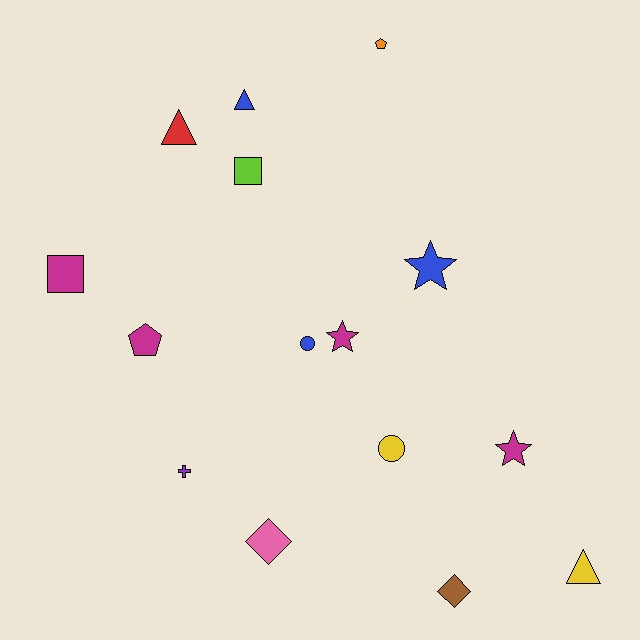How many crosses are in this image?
There is 1 cross.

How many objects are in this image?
There are 15 objects.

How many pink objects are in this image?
There is 1 pink object.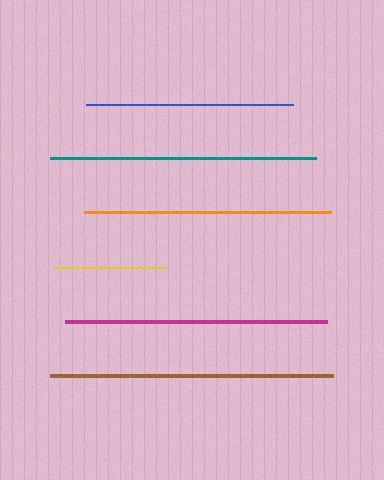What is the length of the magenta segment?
The magenta segment is approximately 262 pixels long.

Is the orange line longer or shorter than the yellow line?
The orange line is longer than the yellow line.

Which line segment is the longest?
The brown line is the longest at approximately 283 pixels.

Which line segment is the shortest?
The yellow line is the shortest at approximately 111 pixels.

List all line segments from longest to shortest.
From longest to shortest: brown, teal, magenta, orange, blue, yellow.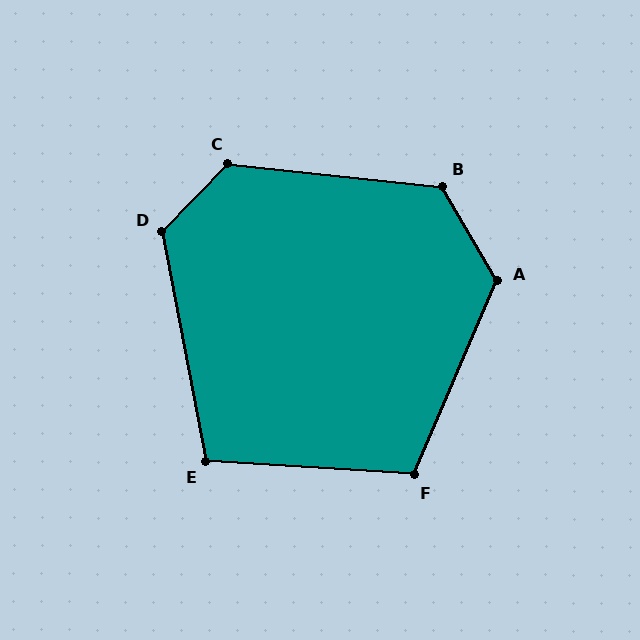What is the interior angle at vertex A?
Approximately 127 degrees (obtuse).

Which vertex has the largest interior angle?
C, at approximately 128 degrees.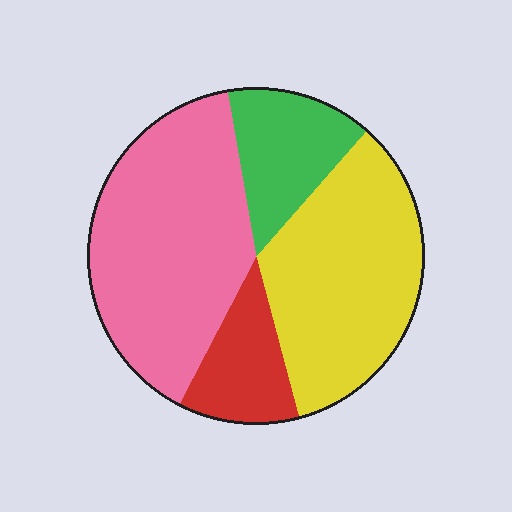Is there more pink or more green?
Pink.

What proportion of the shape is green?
Green covers roughly 15% of the shape.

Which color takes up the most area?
Pink, at roughly 40%.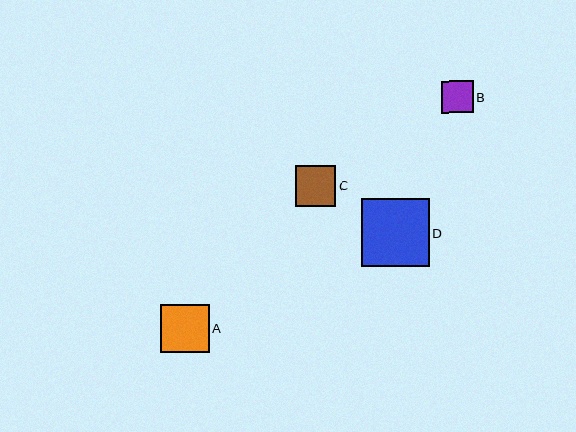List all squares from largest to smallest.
From largest to smallest: D, A, C, B.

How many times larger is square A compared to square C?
Square A is approximately 1.2 times the size of square C.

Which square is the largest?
Square D is the largest with a size of approximately 68 pixels.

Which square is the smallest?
Square B is the smallest with a size of approximately 32 pixels.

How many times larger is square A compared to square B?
Square A is approximately 1.5 times the size of square B.